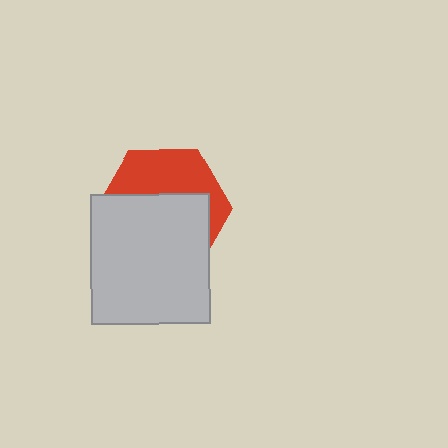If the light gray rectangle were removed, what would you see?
You would see the complete red hexagon.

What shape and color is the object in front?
The object in front is a light gray rectangle.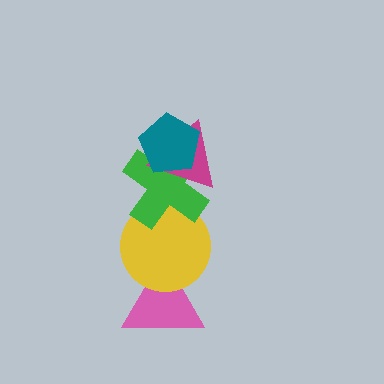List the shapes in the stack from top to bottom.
From top to bottom: the teal pentagon, the magenta triangle, the green cross, the yellow circle, the pink triangle.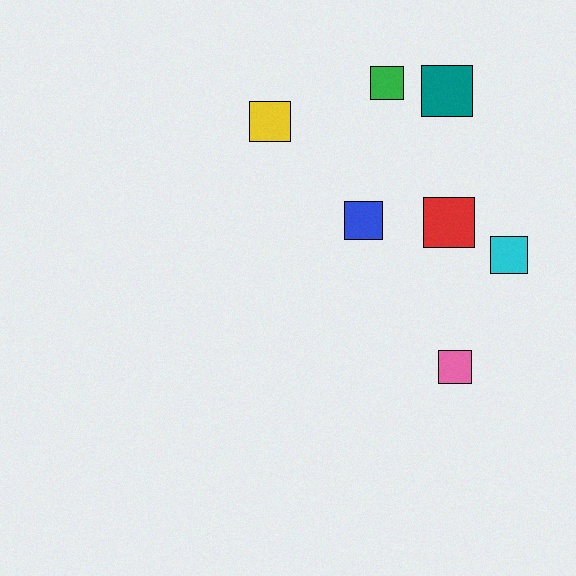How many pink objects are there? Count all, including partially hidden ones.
There is 1 pink object.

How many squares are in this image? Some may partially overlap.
There are 7 squares.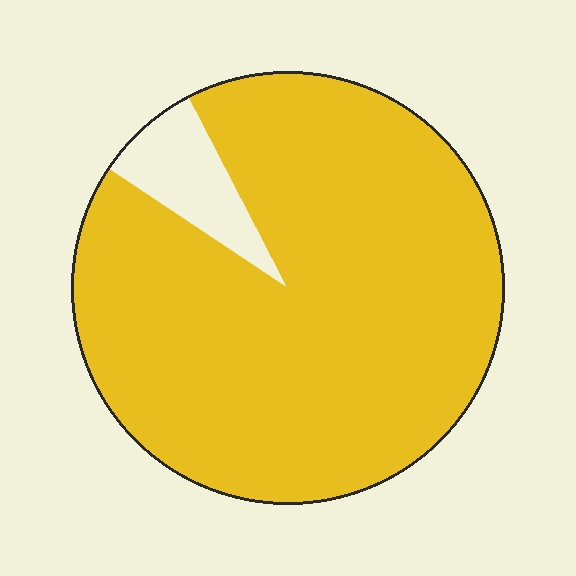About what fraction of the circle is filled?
About nine tenths (9/10).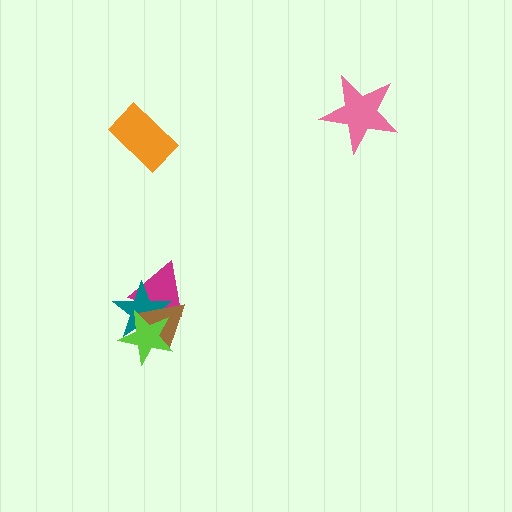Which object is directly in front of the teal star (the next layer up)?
The brown triangle is directly in front of the teal star.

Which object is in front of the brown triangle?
The lime star is in front of the brown triangle.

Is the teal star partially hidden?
Yes, it is partially covered by another shape.